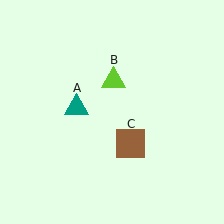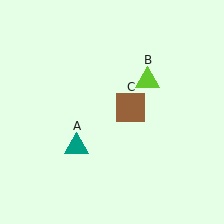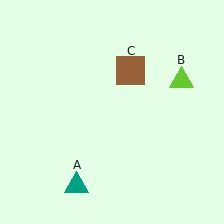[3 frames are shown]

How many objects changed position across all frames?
3 objects changed position: teal triangle (object A), lime triangle (object B), brown square (object C).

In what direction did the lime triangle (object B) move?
The lime triangle (object B) moved right.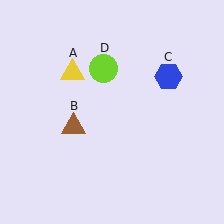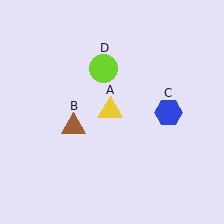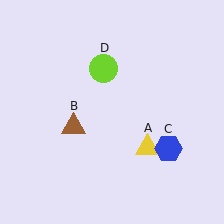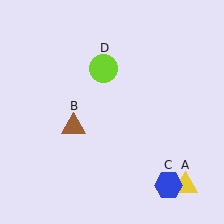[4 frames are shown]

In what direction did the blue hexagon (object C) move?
The blue hexagon (object C) moved down.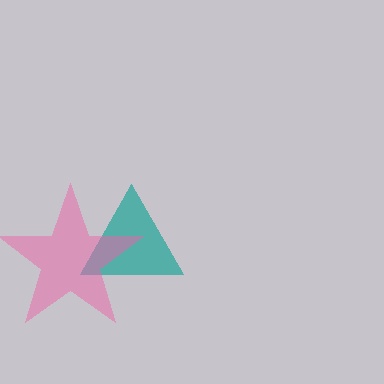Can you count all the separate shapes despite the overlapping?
Yes, there are 2 separate shapes.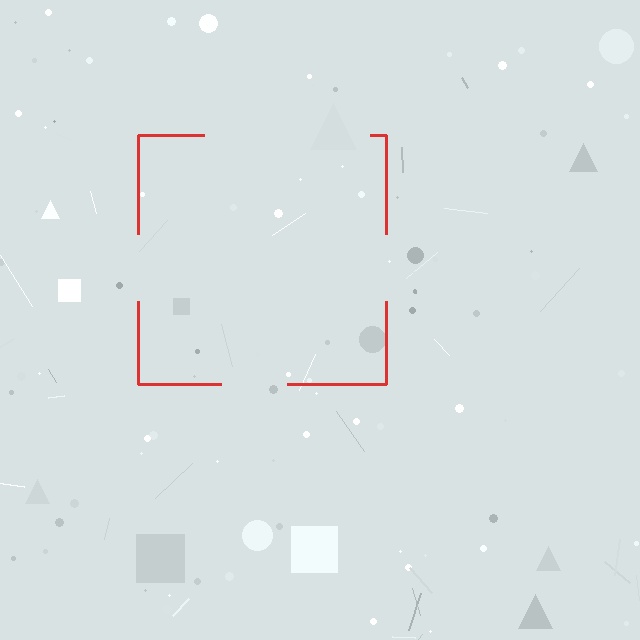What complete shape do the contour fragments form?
The contour fragments form a square.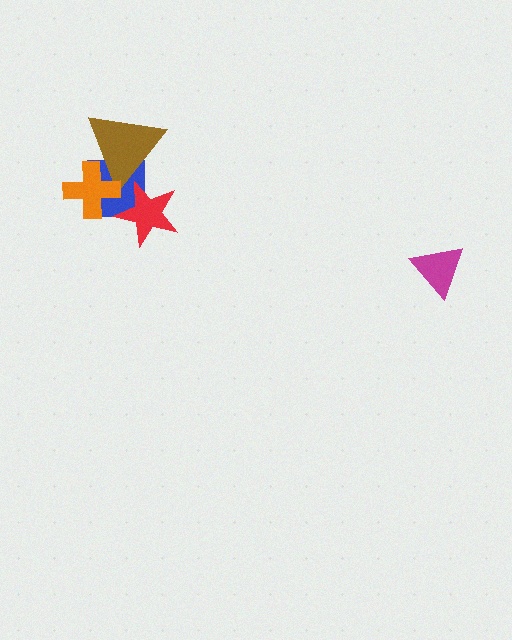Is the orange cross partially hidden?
No, no other shape covers it.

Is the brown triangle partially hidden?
Yes, it is partially covered by another shape.